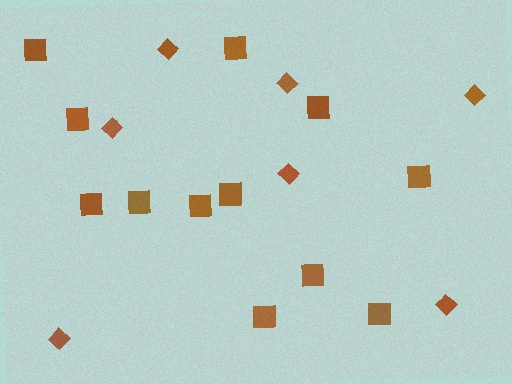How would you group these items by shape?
There are 2 groups: one group of squares (12) and one group of diamonds (7).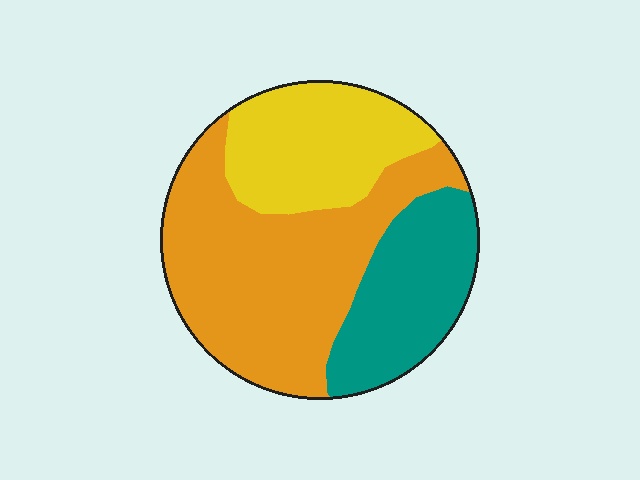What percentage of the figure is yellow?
Yellow covers about 25% of the figure.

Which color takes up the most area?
Orange, at roughly 50%.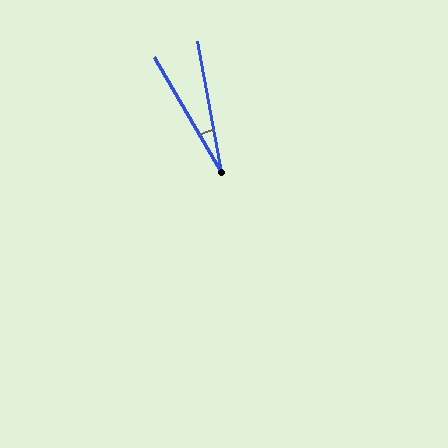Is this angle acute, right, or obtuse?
It is acute.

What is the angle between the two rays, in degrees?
Approximately 20 degrees.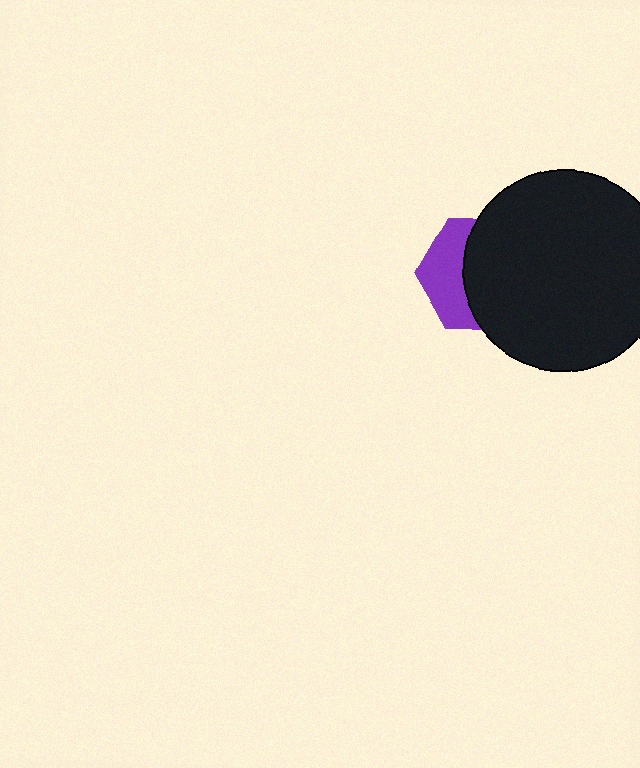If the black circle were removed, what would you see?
You would see the complete purple hexagon.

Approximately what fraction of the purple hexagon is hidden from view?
Roughly 61% of the purple hexagon is hidden behind the black circle.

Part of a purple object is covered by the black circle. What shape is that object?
It is a hexagon.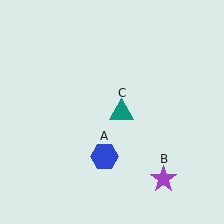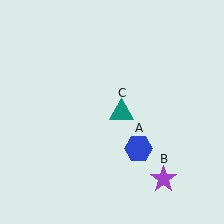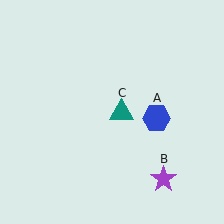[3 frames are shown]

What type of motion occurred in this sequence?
The blue hexagon (object A) rotated counterclockwise around the center of the scene.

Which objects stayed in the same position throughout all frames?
Purple star (object B) and teal triangle (object C) remained stationary.